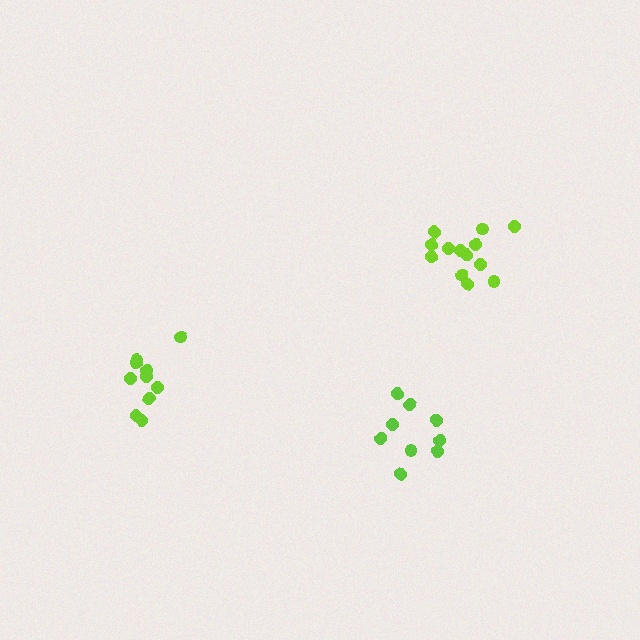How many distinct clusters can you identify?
There are 3 distinct clusters.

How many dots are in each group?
Group 1: 13 dots, Group 2: 9 dots, Group 3: 10 dots (32 total).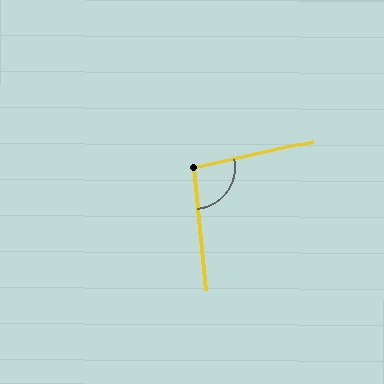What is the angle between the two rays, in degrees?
Approximately 97 degrees.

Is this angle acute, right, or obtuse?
It is obtuse.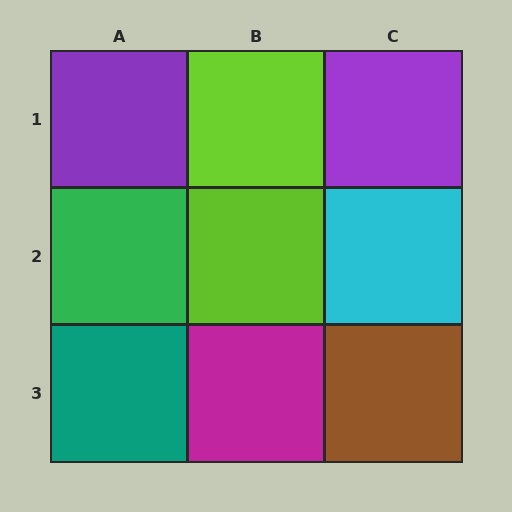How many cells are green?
1 cell is green.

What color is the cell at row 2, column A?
Green.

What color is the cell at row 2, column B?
Lime.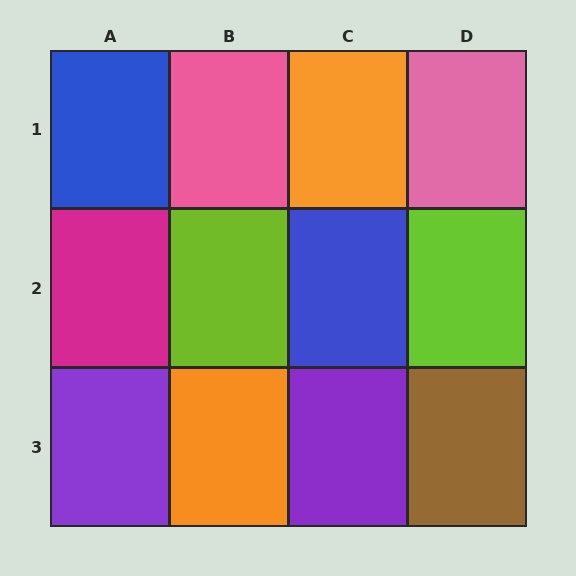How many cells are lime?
2 cells are lime.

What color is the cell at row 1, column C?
Orange.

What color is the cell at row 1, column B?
Pink.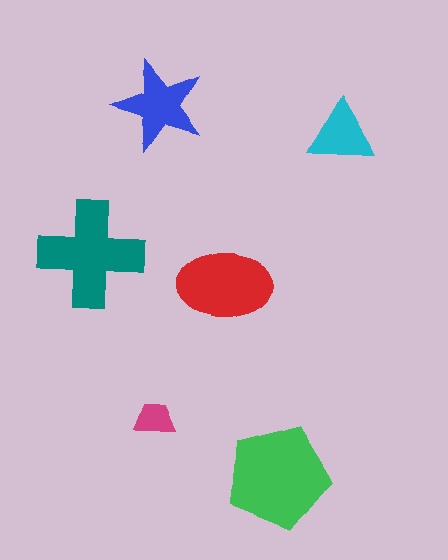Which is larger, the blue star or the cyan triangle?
The blue star.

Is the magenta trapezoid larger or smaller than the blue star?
Smaller.